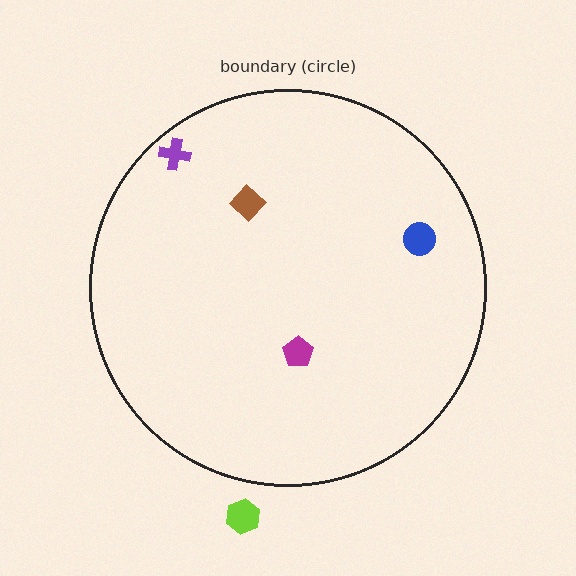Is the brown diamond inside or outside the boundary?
Inside.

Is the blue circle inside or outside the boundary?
Inside.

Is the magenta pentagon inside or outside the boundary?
Inside.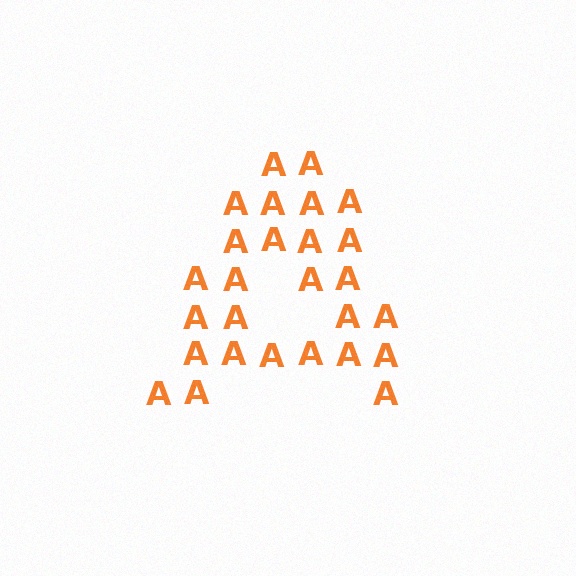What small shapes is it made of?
It is made of small letter A's.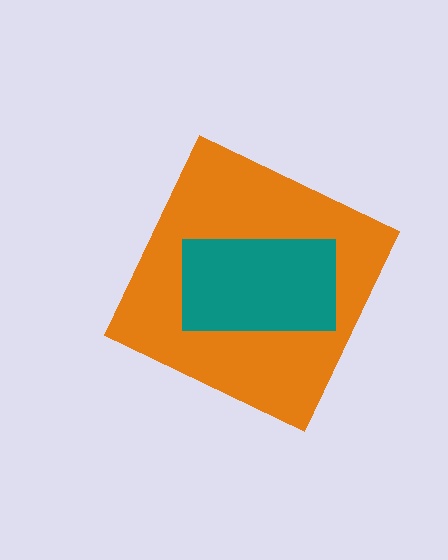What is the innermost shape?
The teal rectangle.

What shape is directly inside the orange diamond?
The teal rectangle.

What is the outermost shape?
The orange diamond.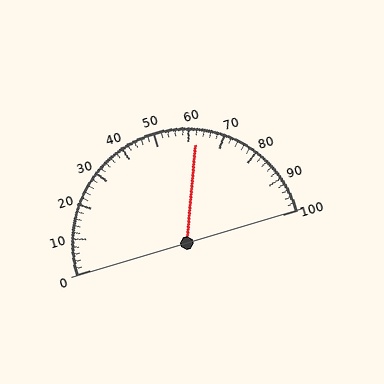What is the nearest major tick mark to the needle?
The nearest major tick mark is 60.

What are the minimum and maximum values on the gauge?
The gauge ranges from 0 to 100.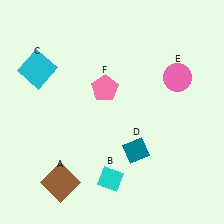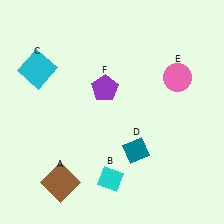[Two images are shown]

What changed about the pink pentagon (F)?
In Image 1, F is pink. In Image 2, it changed to purple.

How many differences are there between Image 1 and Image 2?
There is 1 difference between the two images.